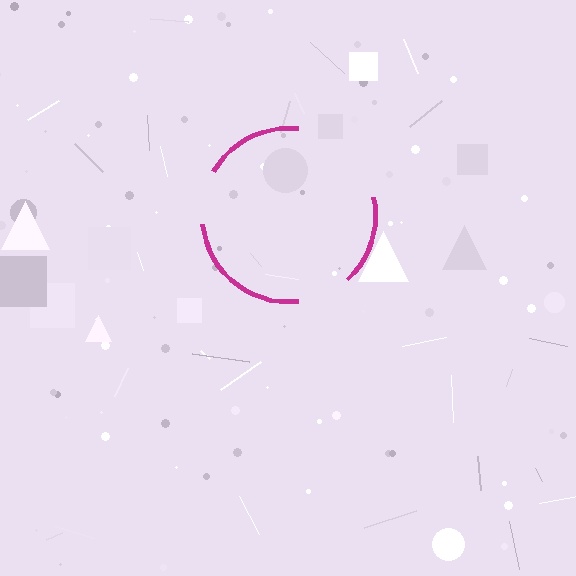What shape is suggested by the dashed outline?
The dashed outline suggests a circle.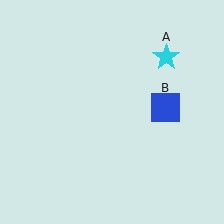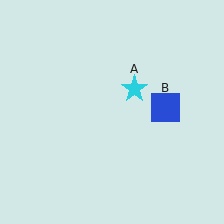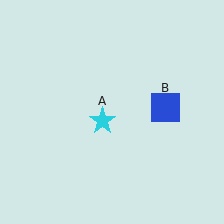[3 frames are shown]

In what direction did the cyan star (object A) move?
The cyan star (object A) moved down and to the left.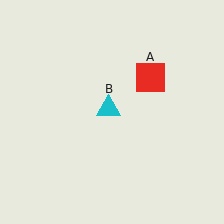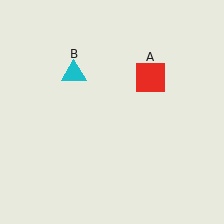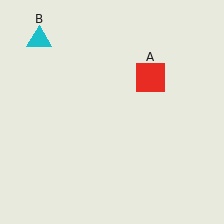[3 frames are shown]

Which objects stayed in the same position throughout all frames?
Red square (object A) remained stationary.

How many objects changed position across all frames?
1 object changed position: cyan triangle (object B).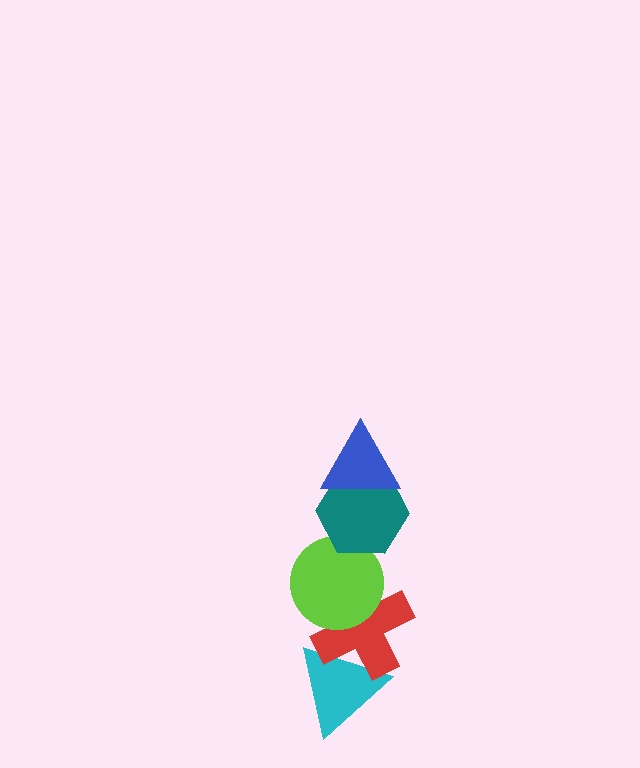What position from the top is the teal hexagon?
The teal hexagon is 2nd from the top.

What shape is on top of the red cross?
The lime circle is on top of the red cross.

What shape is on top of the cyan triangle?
The red cross is on top of the cyan triangle.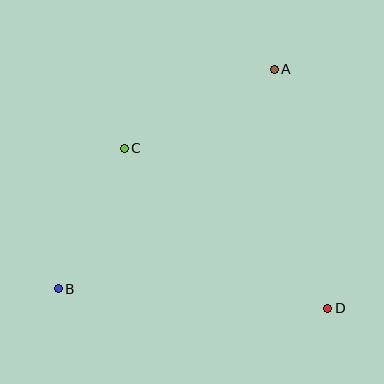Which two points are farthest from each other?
Points A and B are farthest from each other.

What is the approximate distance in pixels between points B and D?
The distance between B and D is approximately 270 pixels.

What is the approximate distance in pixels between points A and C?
The distance between A and C is approximately 169 pixels.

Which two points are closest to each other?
Points B and C are closest to each other.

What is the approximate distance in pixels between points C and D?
The distance between C and D is approximately 259 pixels.